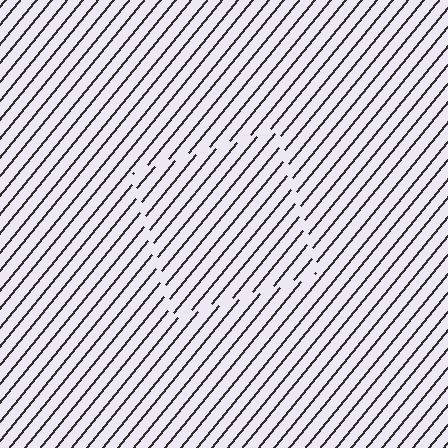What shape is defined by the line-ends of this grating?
An illusory square. The interior of the shape contains the same grating, shifted by half a period — the contour is defined by the phase discontinuity where line-ends from the inner and outer gratings abut.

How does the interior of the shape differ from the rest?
The interior of the shape contains the same grating, shifted by half a period — the contour is defined by the phase discontinuity where line-ends from the inner and outer gratings abut.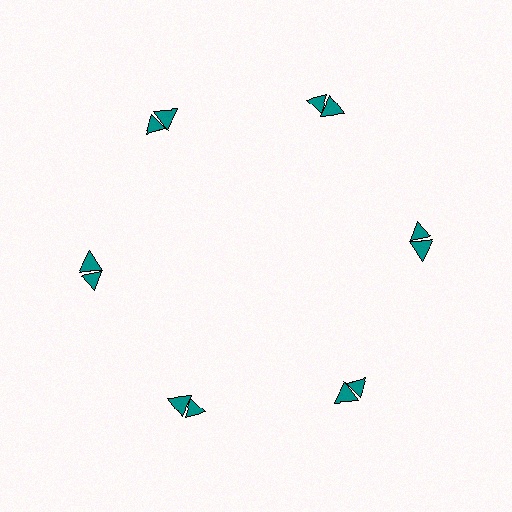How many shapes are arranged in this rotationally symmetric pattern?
There are 12 shapes, arranged in 6 groups of 2.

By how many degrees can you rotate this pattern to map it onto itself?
The pattern maps onto itself every 60 degrees of rotation.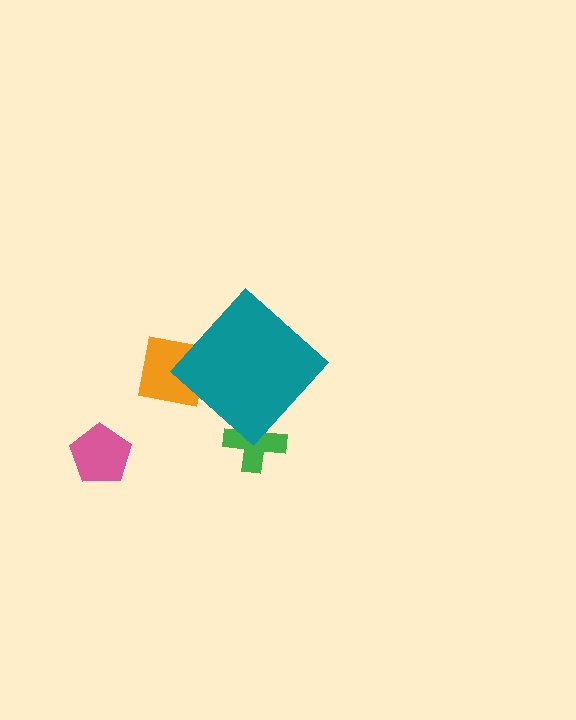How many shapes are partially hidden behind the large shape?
2 shapes are partially hidden.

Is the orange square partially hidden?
Yes, the orange square is partially hidden behind the teal diamond.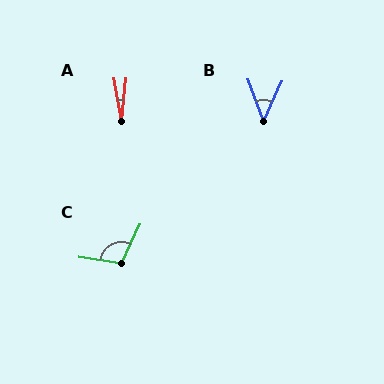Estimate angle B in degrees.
Approximately 45 degrees.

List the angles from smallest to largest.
A (16°), B (45°), C (106°).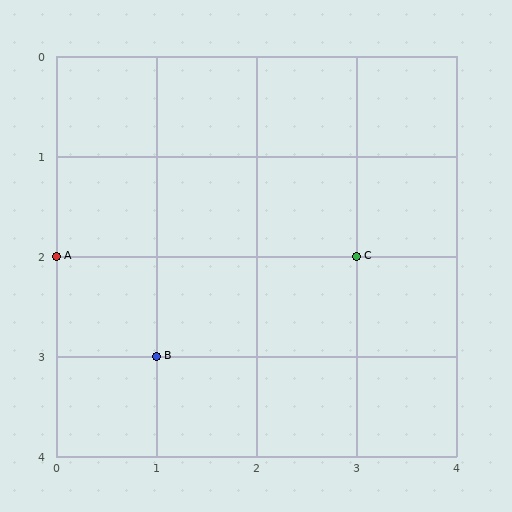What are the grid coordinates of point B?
Point B is at grid coordinates (1, 3).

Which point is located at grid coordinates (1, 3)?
Point B is at (1, 3).